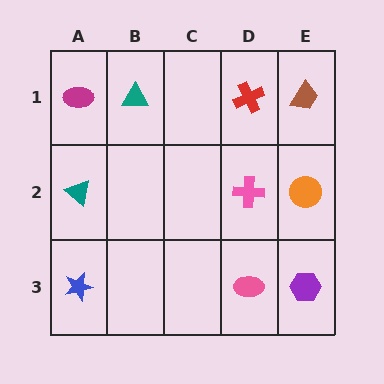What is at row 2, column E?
An orange circle.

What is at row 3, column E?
A purple hexagon.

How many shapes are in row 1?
4 shapes.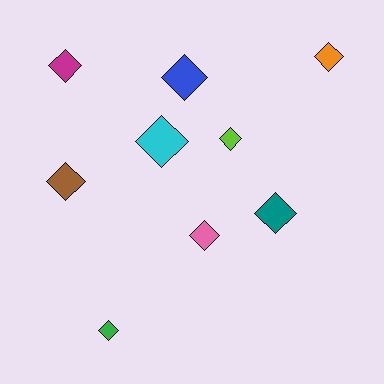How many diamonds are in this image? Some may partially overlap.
There are 9 diamonds.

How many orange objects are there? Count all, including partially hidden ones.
There is 1 orange object.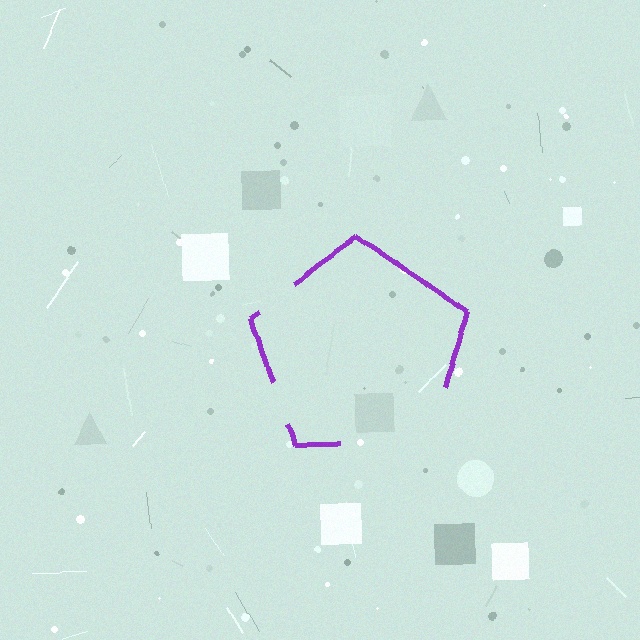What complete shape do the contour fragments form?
The contour fragments form a pentagon.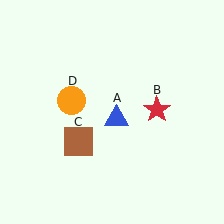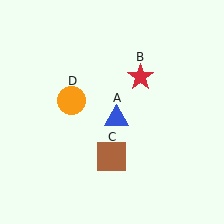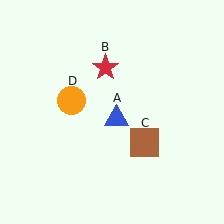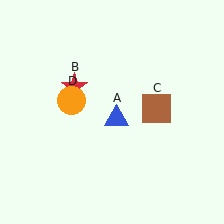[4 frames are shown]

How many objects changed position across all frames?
2 objects changed position: red star (object B), brown square (object C).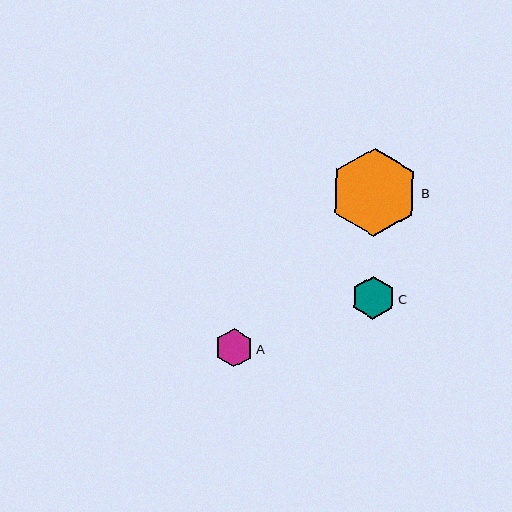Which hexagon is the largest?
Hexagon B is the largest with a size of approximately 88 pixels.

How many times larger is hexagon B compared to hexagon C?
Hexagon B is approximately 2.0 times the size of hexagon C.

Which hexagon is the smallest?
Hexagon A is the smallest with a size of approximately 39 pixels.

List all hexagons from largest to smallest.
From largest to smallest: B, C, A.